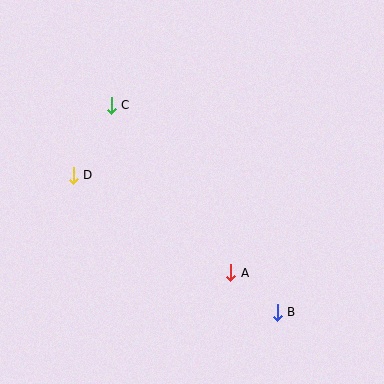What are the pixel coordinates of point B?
Point B is at (277, 312).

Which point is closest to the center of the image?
Point A at (231, 273) is closest to the center.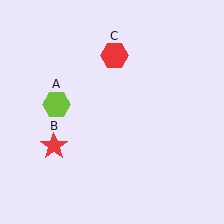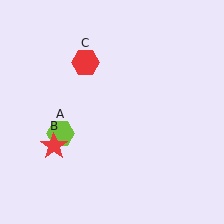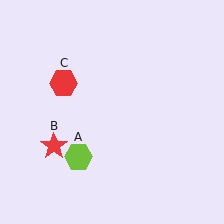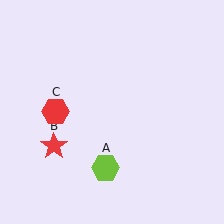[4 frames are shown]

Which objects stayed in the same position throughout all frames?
Red star (object B) remained stationary.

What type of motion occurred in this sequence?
The lime hexagon (object A), red hexagon (object C) rotated counterclockwise around the center of the scene.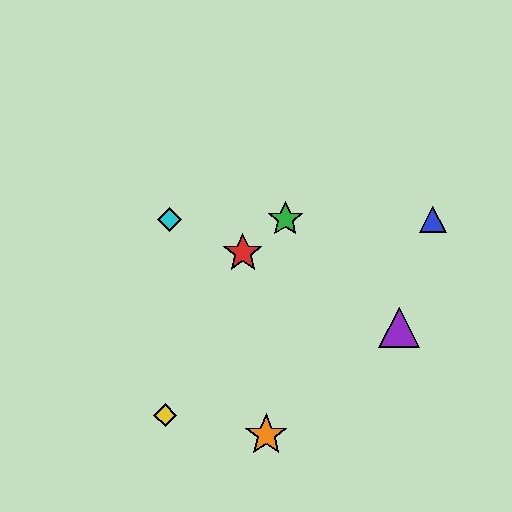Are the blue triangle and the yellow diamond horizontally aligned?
No, the blue triangle is at y≈219 and the yellow diamond is at y≈415.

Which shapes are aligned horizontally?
The blue triangle, the green star, the cyan diamond are aligned horizontally.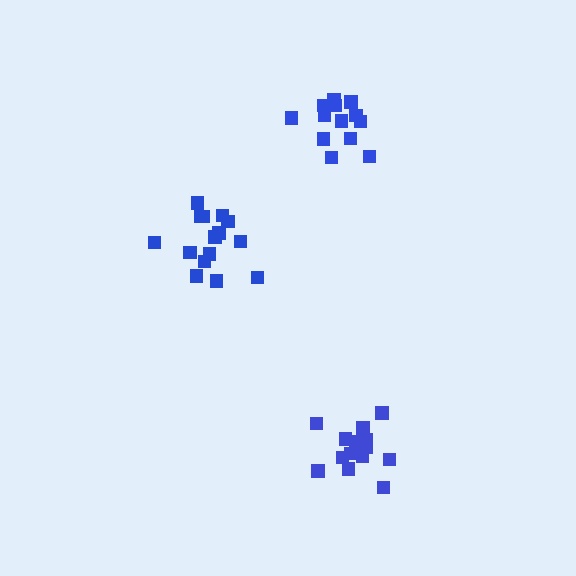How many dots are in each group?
Group 1: 14 dots, Group 2: 15 dots, Group 3: 15 dots (44 total).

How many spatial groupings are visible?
There are 3 spatial groupings.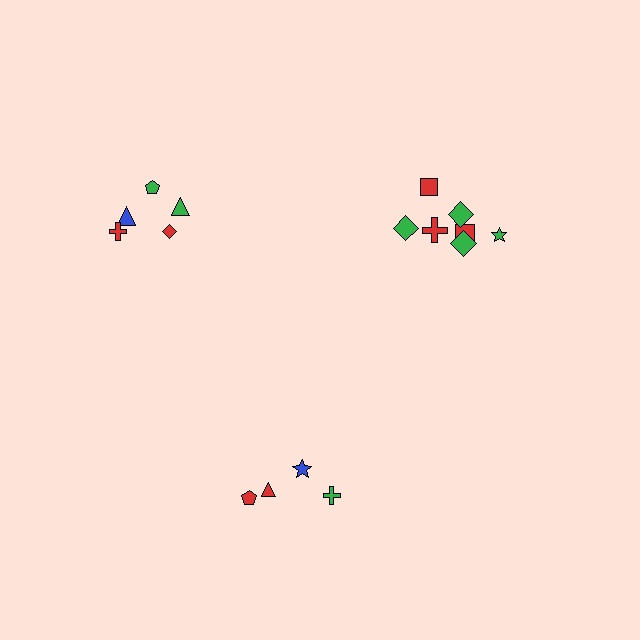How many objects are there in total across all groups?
There are 16 objects.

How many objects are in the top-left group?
There are 5 objects.